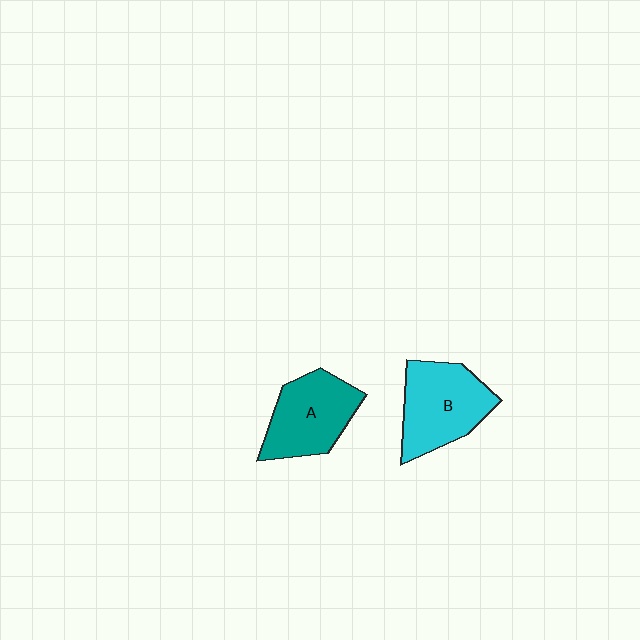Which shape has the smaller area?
Shape A (teal).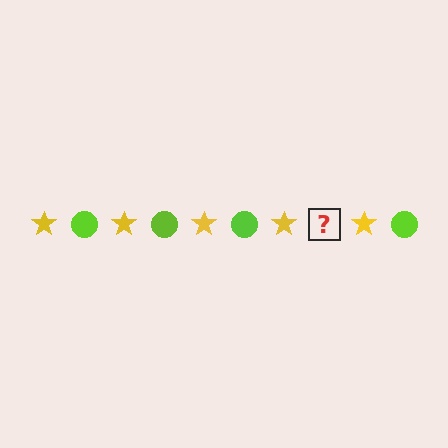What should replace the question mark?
The question mark should be replaced with a lime circle.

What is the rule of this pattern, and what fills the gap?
The rule is that the pattern alternates between yellow star and lime circle. The gap should be filled with a lime circle.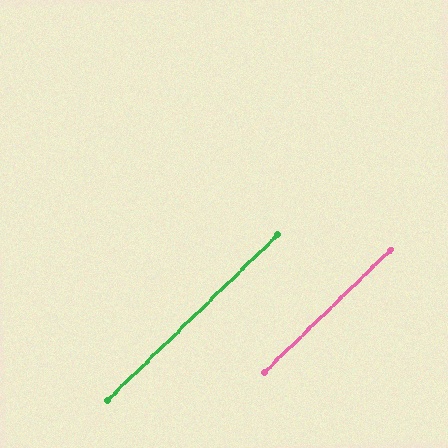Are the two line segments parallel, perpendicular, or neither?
Parallel — their directions differ by only 0.4°.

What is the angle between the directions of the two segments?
Approximately 0 degrees.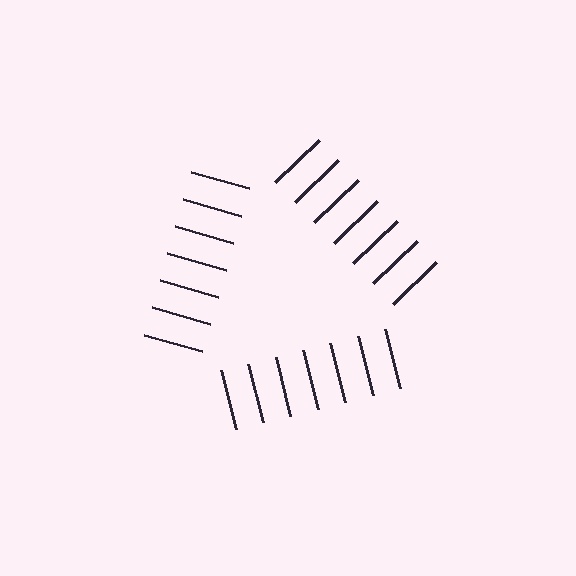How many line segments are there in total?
21 — 7 along each of the 3 edges.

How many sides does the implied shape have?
3 sides — the line-ends trace a triangle.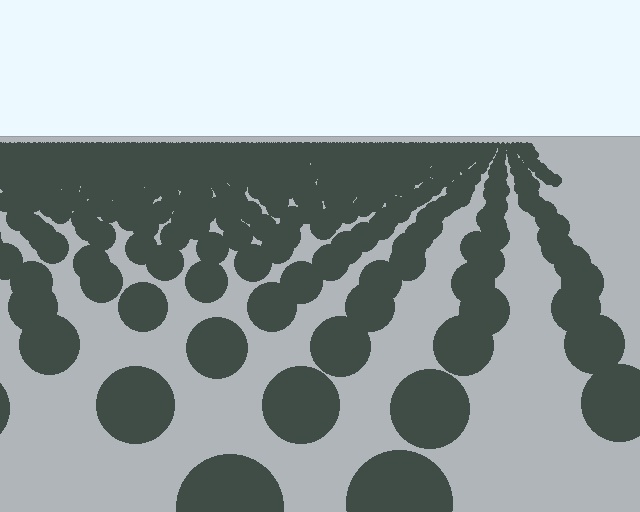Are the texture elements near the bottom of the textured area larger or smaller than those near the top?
Larger. Near the bottom, elements are closer to the viewer and appear at a bigger on-screen size.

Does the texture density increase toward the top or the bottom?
Density increases toward the top.